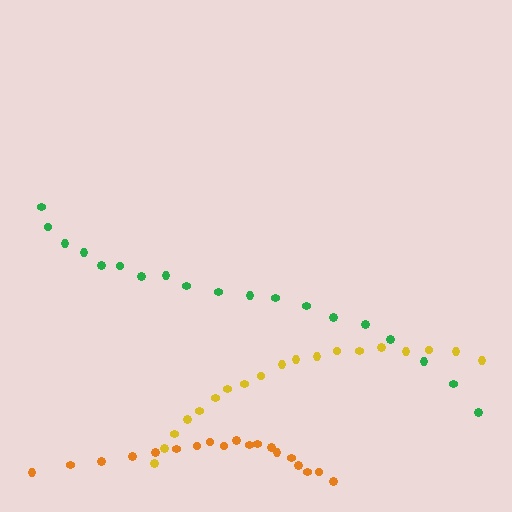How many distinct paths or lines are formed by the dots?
There are 3 distinct paths.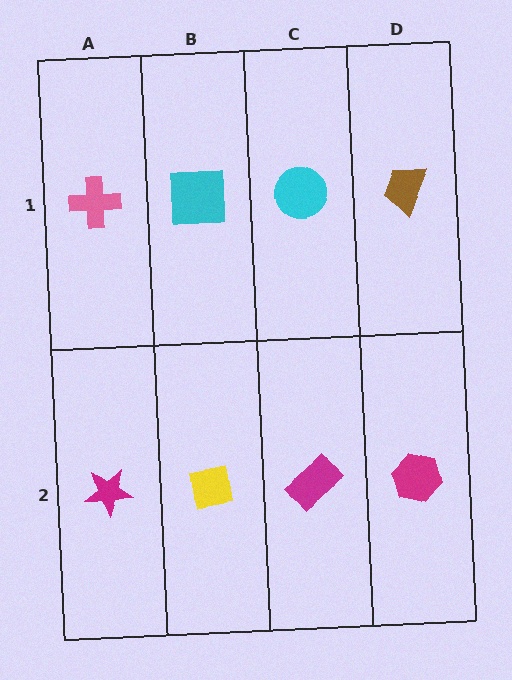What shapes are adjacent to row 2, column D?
A brown trapezoid (row 1, column D), a magenta rectangle (row 2, column C).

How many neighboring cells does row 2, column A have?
2.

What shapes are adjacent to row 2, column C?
A cyan circle (row 1, column C), a yellow square (row 2, column B), a magenta hexagon (row 2, column D).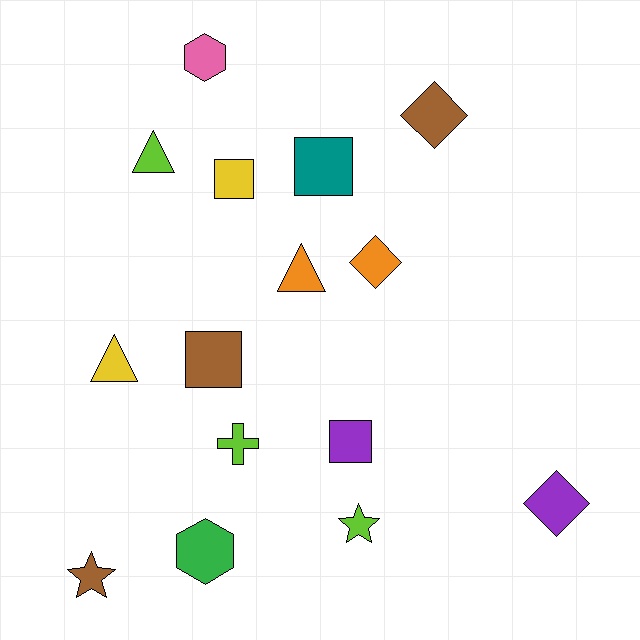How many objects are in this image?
There are 15 objects.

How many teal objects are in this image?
There is 1 teal object.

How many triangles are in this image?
There are 3 triangles.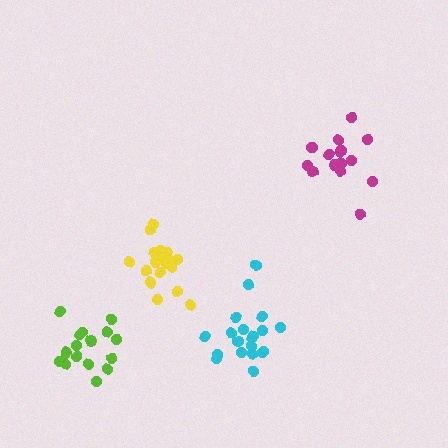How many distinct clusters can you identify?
There are 4 distinct clusters.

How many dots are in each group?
Group 1: 20 dots, Group 2: 18 dots, Group 3: 16 dots, Group 4: 16 dots (70 total).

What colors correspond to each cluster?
The clusters are colored: cyan, yellow, magenta, lime.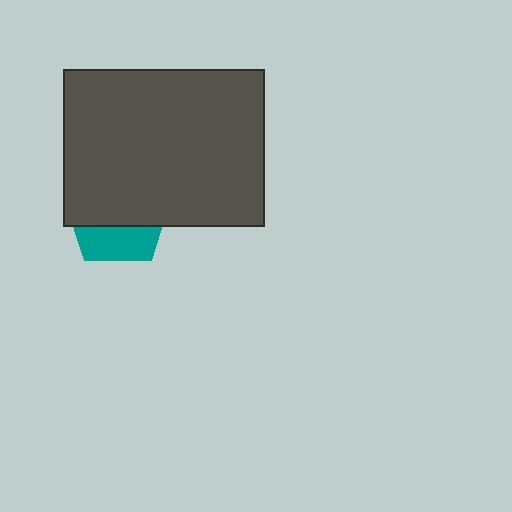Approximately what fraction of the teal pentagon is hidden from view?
Roughly 66% of the teal pentagon is hidden behind the dark gray rectangle.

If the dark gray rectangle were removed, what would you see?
You would see the complete teal pentagon.